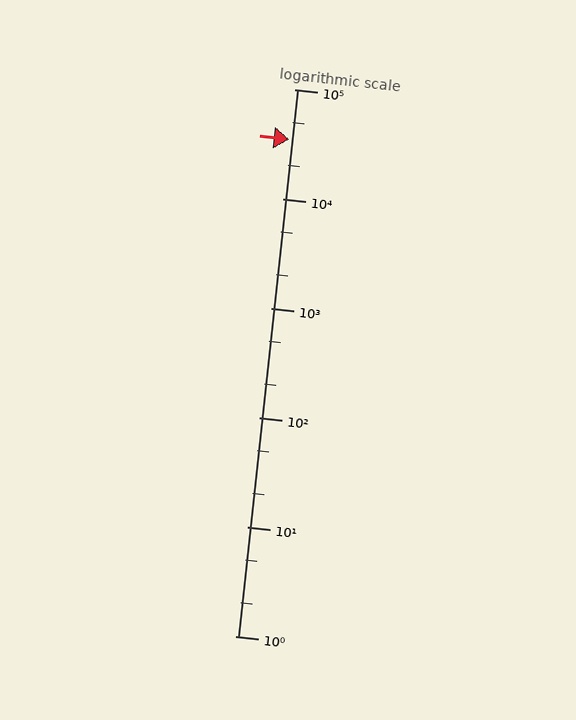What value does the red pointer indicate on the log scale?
The pointer indicates approximately 35000.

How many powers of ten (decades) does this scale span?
The scale spans 5 decades, from 1 to 100000.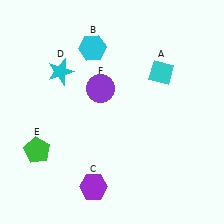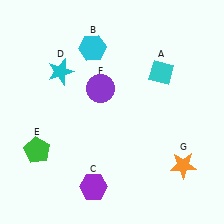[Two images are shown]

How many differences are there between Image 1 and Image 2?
There is 1 difference between the two images.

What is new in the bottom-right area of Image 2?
An orange star (G) was added in the bottom-right area of Image 2.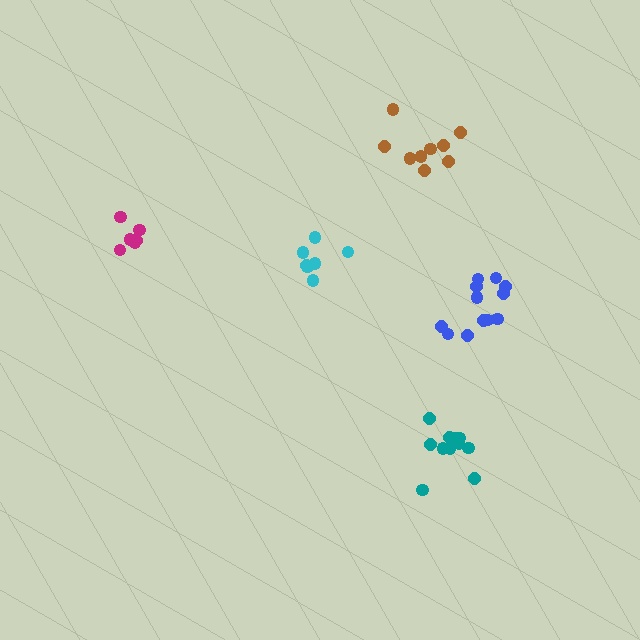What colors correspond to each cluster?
The clusters are colored: magenta, cyan, blue, teal, brown.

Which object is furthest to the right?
The blue cluster is rightmost.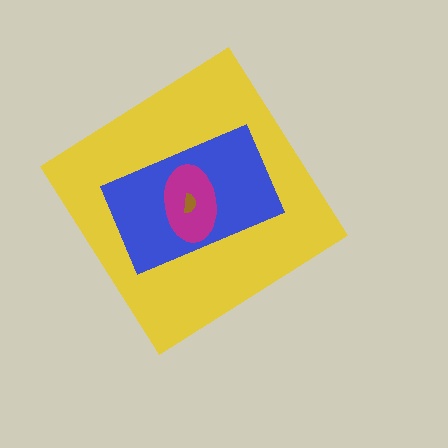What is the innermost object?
The brown semicircle.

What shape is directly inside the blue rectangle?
The magenta ellipse.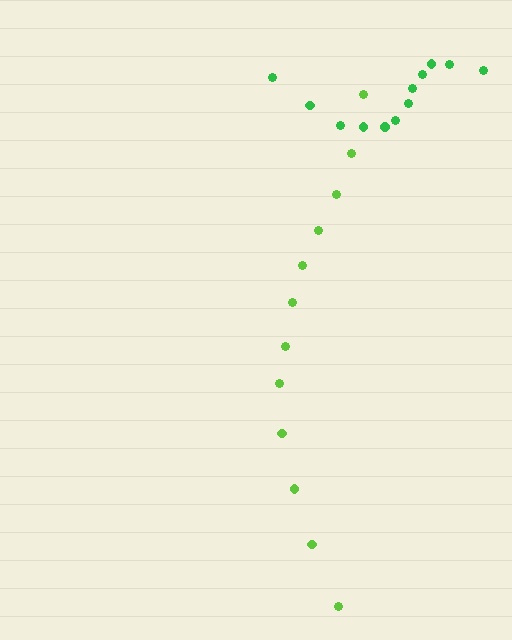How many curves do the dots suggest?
There are 2 distinct paths.